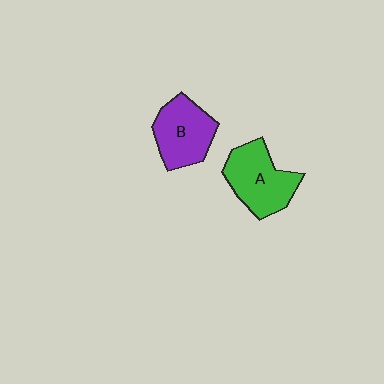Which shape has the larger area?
Shape A (green).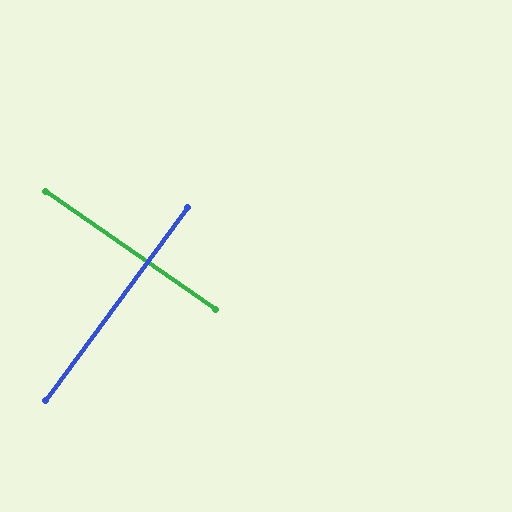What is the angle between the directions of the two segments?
Approximately 88 degrees.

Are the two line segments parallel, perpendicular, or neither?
Perpendicular — they meet at approximately 88°.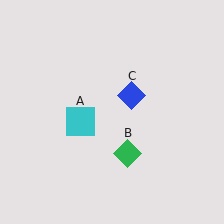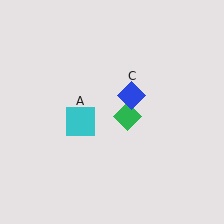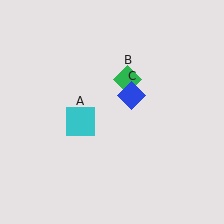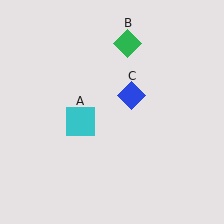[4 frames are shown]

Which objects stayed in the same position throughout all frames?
Cyan square (object A) and blue diamond (object C) remained stationary.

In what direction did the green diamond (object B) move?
The green diamond (object B) moved up.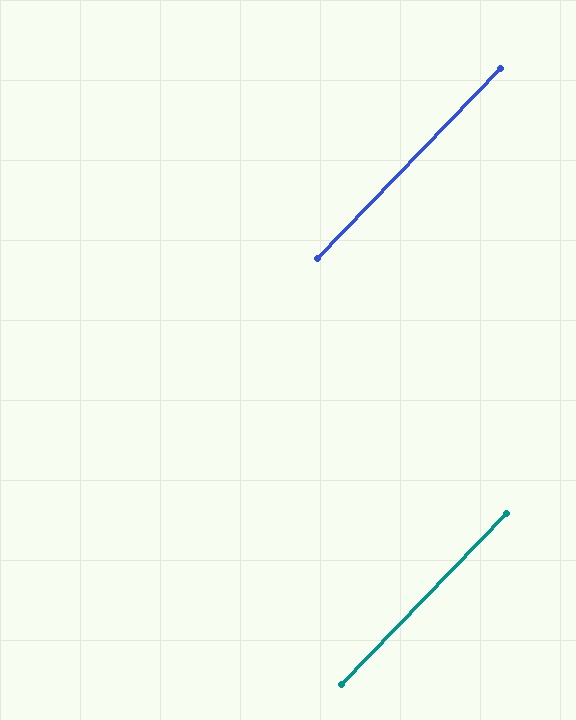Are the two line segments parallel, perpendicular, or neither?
Parallel — their directions differ by only 0.2°.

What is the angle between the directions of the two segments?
Approximately 0 degrees.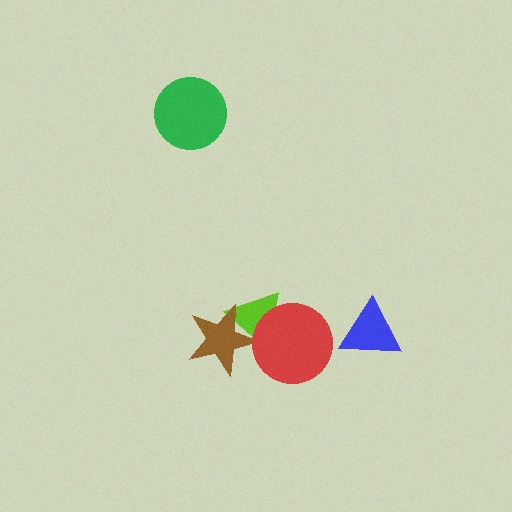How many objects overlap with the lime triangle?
2 objects overlap with the lime triangle.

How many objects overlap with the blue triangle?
0 objects overlap with the blue triangle.